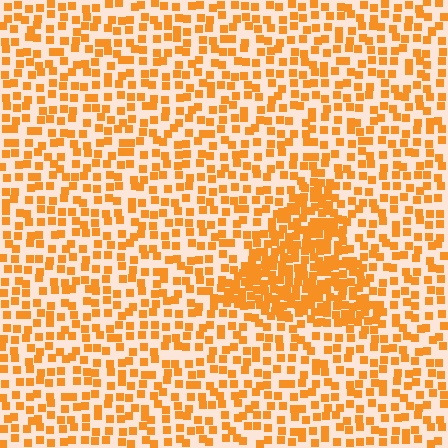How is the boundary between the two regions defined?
The boundary is defined by a change in element density (approximately 2.2x ratio). All elements are the same color, size, and shape.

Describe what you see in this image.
The image contains small orange elements arranged at two different densities. A triangle-shaped region is visible where the elements are more densely packed than the surrounding area.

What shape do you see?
I see a triangle.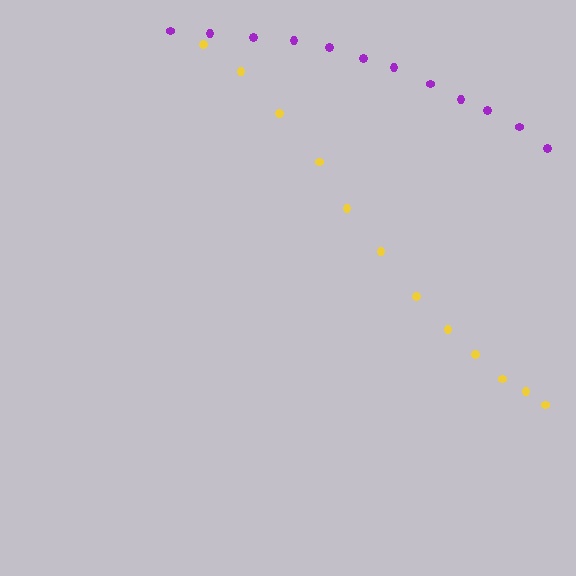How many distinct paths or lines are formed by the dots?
There are 2 distinct paths.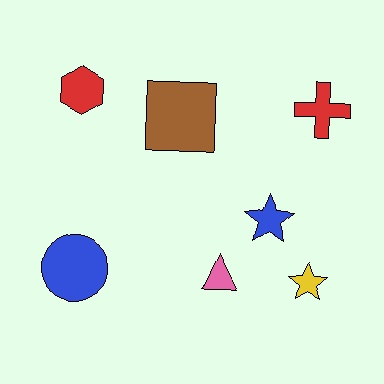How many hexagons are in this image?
There is 1 hexagon.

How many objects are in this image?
There are 7 objects.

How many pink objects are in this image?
There is 1 pink object.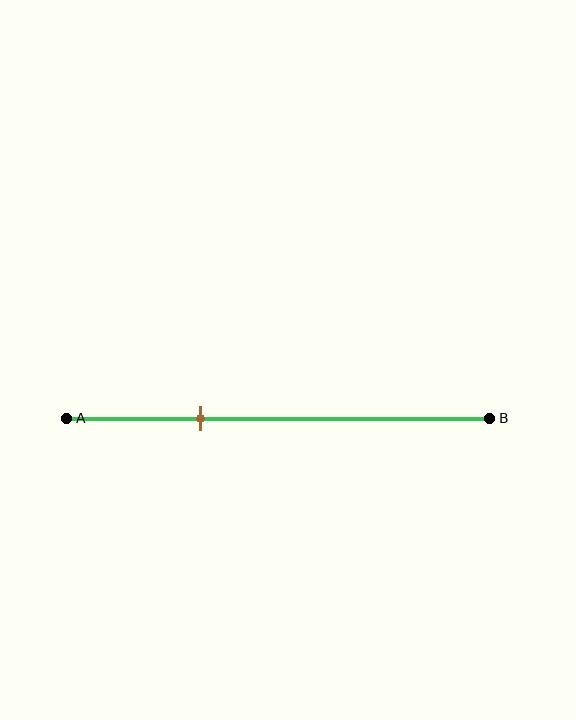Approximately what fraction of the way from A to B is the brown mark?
The brown mark is approximately 30% of the way from A to B.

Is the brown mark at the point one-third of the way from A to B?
Yes, the mark is approximately at the one-third point.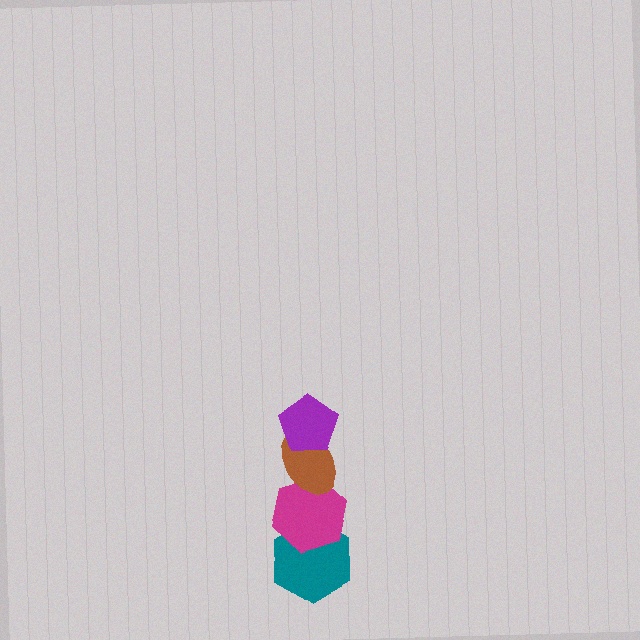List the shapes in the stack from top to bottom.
From top to bottom: the purple pentagon, the brown ellipse, the magenta hexagon, the teal hexagon.